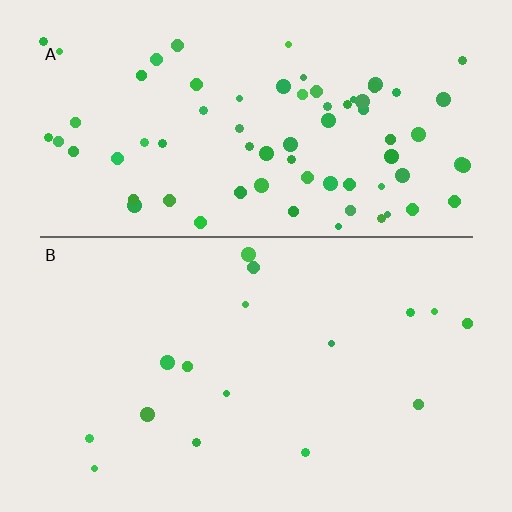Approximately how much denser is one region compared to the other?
Approximately 4.4× — region A over region B.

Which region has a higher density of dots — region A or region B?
A (the top).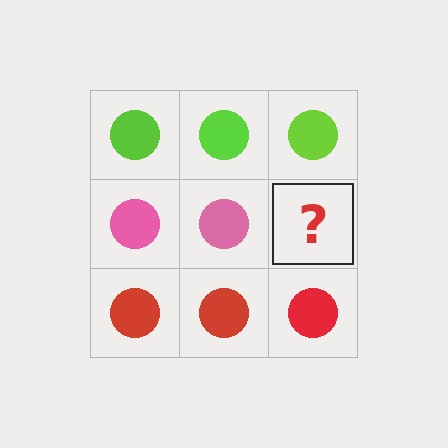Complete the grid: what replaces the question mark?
The question mark should be replaced with a pink circle.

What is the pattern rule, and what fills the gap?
The rule is that each row has a consistent color. The gap should be filled with a pink circle.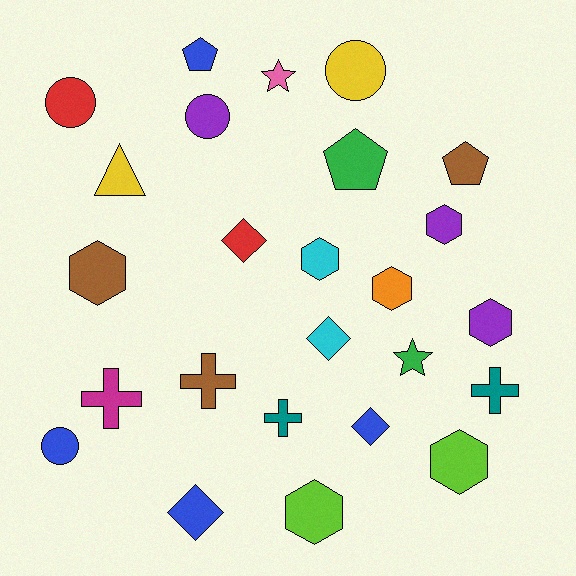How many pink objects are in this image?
There is 1 pink object.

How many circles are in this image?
There are 4 circles.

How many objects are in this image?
There are 25 objects.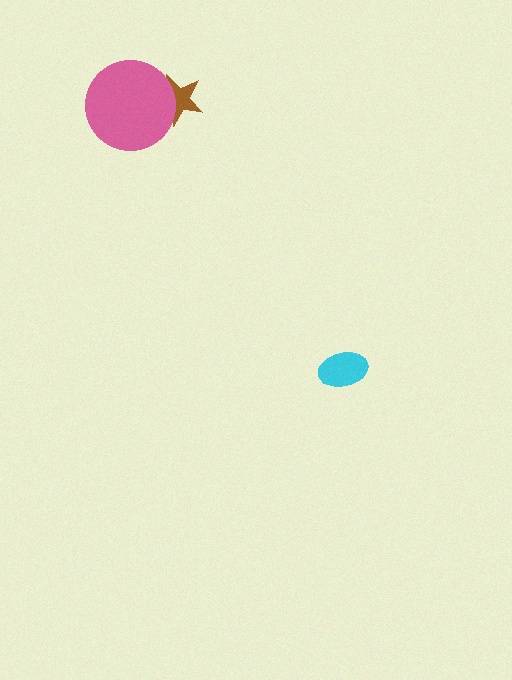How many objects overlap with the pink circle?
1 object overlaps with the pink circle.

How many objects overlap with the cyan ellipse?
0 objects overlap with the cyan ellipse.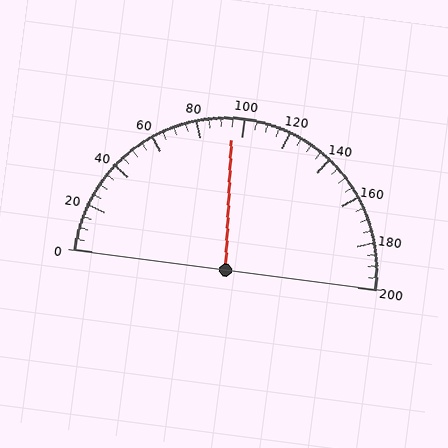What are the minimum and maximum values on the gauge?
The gauge ranges from 0 to 200.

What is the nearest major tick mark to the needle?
The nearest major tick mark is 100.